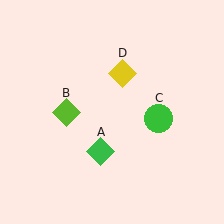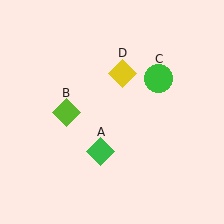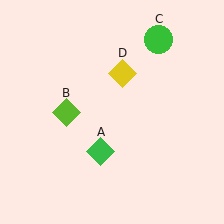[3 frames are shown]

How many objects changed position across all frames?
1 object changed position: green circle (object C).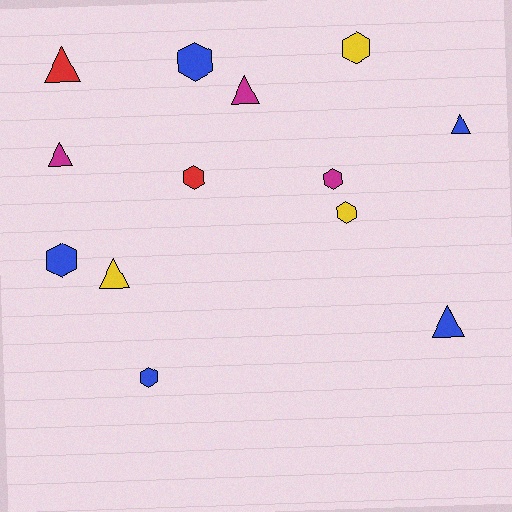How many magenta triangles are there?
There are 2 magenta triangles.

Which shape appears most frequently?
Hexagon, with 7 objects.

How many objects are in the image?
There are 13 objects.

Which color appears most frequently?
Blue, with 5 objects.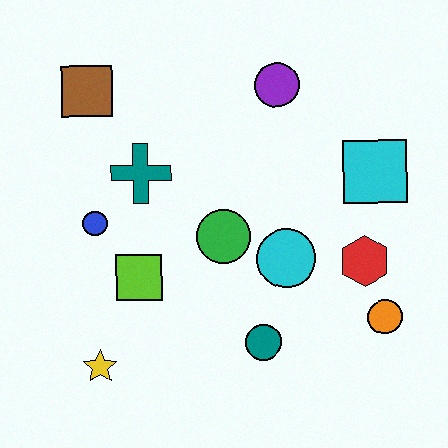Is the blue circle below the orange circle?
No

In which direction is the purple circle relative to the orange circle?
The purple circle is above the orange circle.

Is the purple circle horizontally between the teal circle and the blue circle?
No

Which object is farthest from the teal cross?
The orange circle is farthest from the teal cross.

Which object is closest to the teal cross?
The blue circle is closest to the teal cross.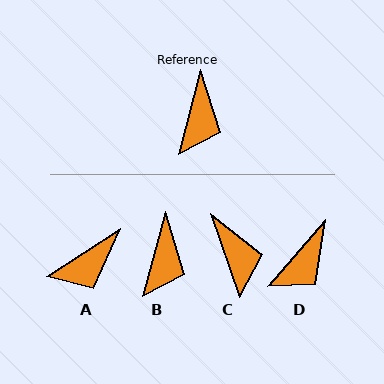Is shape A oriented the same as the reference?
No, it is off by about 41 degrees.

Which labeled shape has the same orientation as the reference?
B.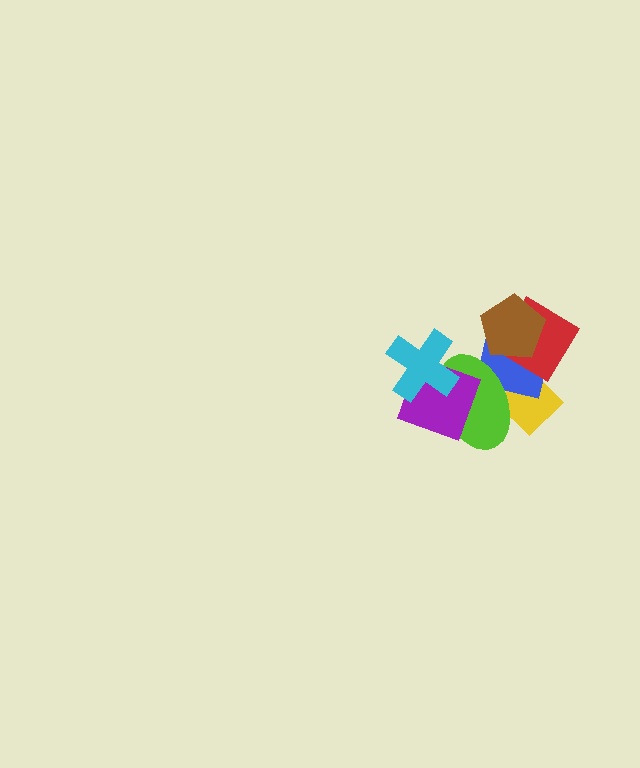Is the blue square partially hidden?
Yes, it is partially covered by another shape.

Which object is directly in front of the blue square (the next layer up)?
The lime ellipse is directly in front of the blue square.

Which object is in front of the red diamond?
The brown pentagon is in front of the red diamond.